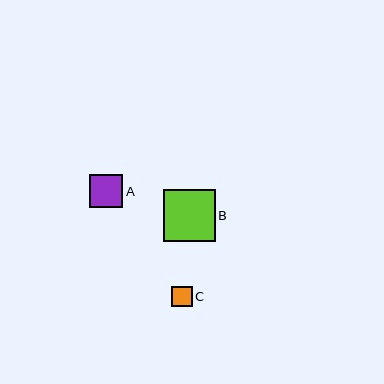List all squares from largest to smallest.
From largest to smallest: B, A, C.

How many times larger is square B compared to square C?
Square B is approximately 2.5 times the size of square C.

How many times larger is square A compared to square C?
Square A is approximately 1.6 times the size of square C.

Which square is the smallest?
Square C is the smallest with a size of approximately 21 pixels.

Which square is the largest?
Square B is the largest with a size of approximately 52 pixels.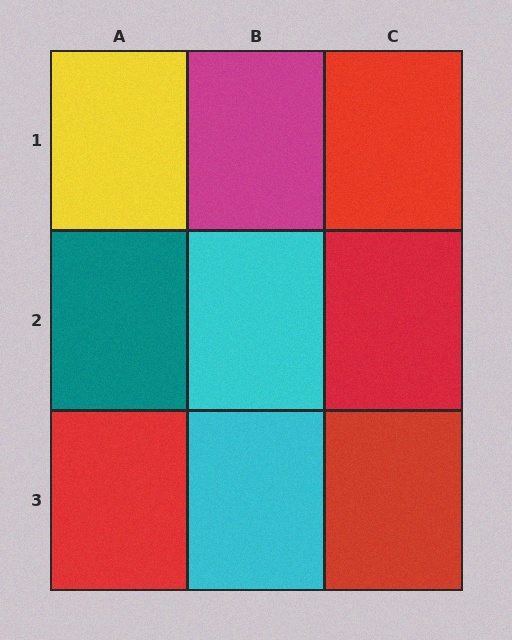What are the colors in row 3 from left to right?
Red, cyan, red.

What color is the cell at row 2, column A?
Teal.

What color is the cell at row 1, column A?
Yellow.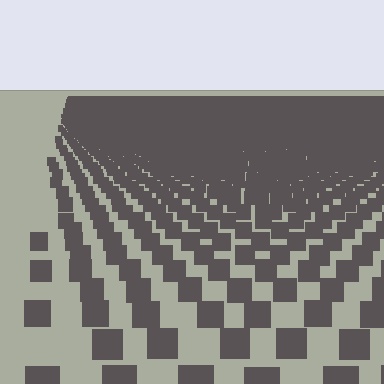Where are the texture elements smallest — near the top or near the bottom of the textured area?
Near the top.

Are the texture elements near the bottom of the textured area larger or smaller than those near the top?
Larger. Near the bottom, elements are closer to the viewer and appear at a bigger on-screen size.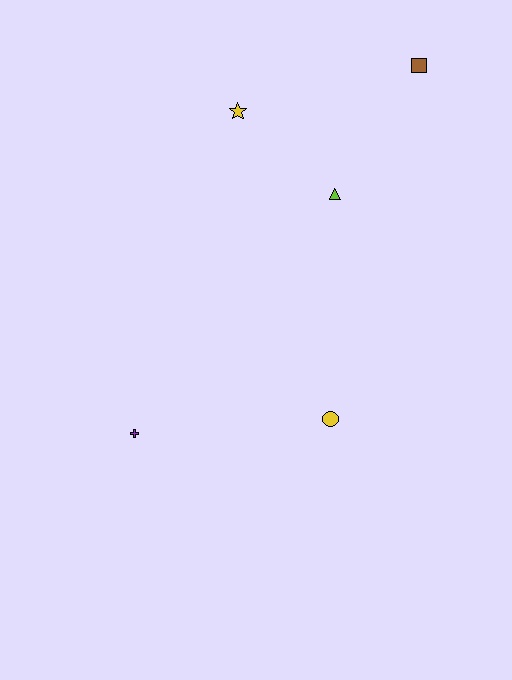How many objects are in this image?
There are 5 objects.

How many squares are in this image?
There is 1 square.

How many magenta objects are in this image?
There are no magenta objects.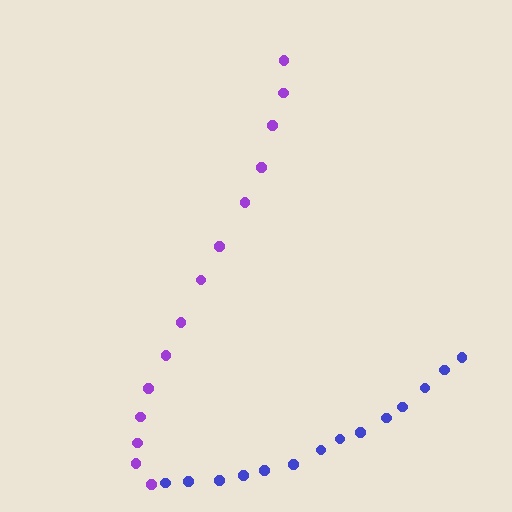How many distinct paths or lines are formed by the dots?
There are 2 distinct paths.